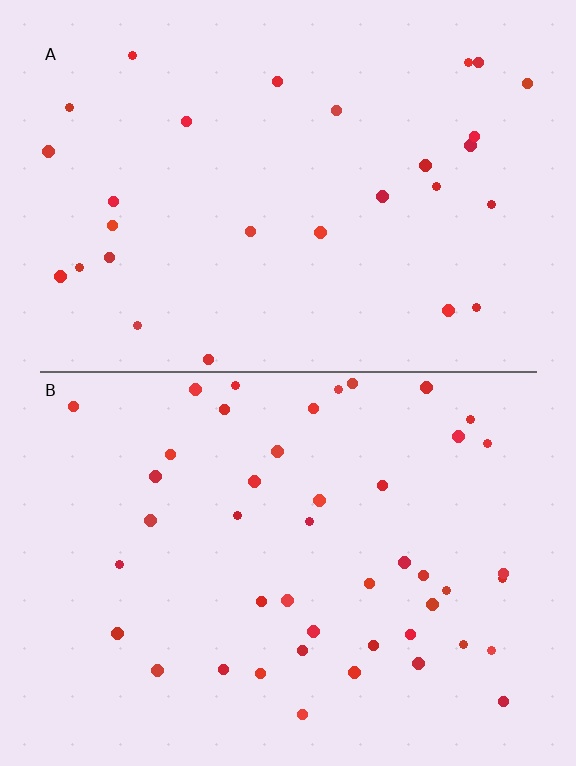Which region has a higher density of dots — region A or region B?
B (the bottom).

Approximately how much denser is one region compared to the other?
Approximately 1.6× — region B over region A.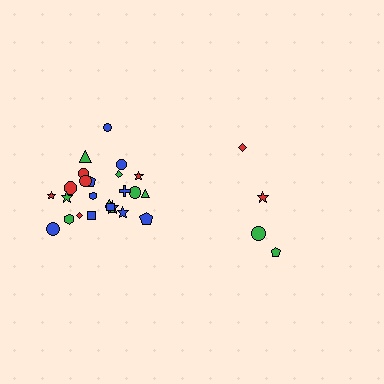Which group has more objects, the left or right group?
The left group.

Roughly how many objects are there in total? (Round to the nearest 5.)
Roughly 30 objects in total.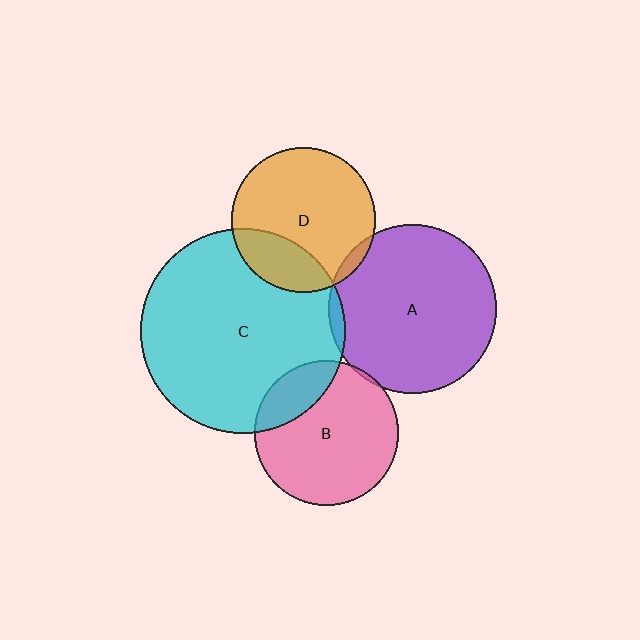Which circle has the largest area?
Circle C (cyan).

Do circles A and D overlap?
Yes.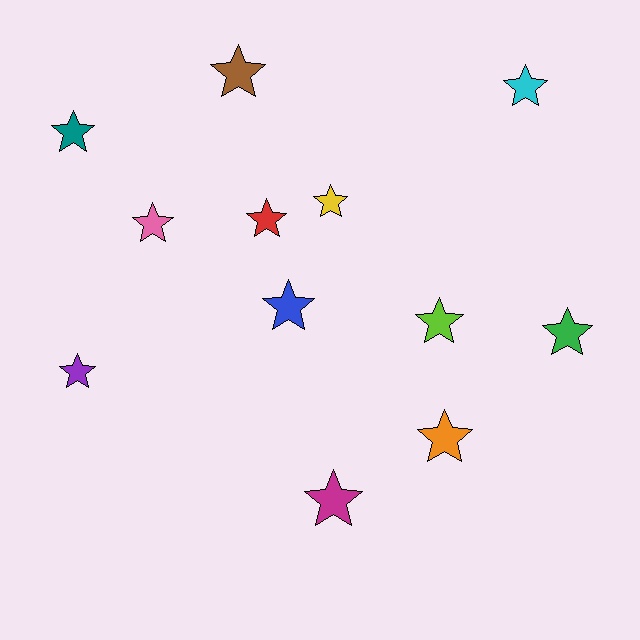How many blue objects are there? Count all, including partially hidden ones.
There is 1 blue object.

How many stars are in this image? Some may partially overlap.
There are 12 stars.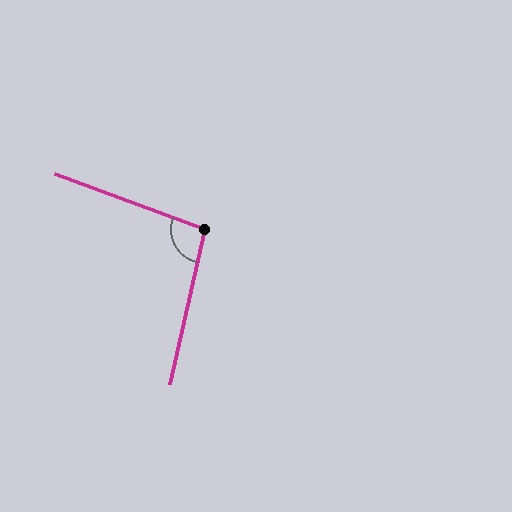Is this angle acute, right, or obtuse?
It is obtuse.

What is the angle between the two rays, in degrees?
Approximately 98 degrees.